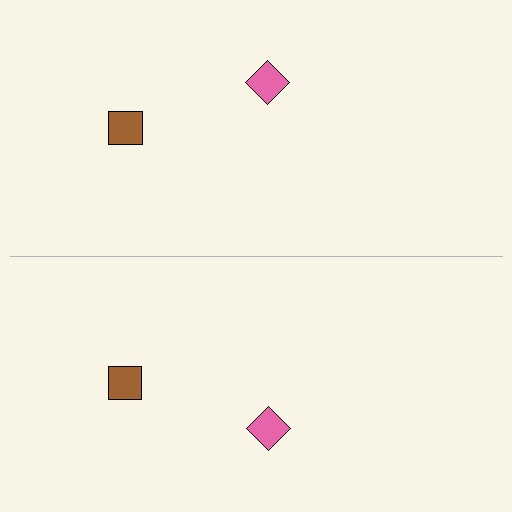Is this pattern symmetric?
Yes, this pattern has bilateral (reflection) symmetry.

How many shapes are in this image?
There are 4 shapes in this image.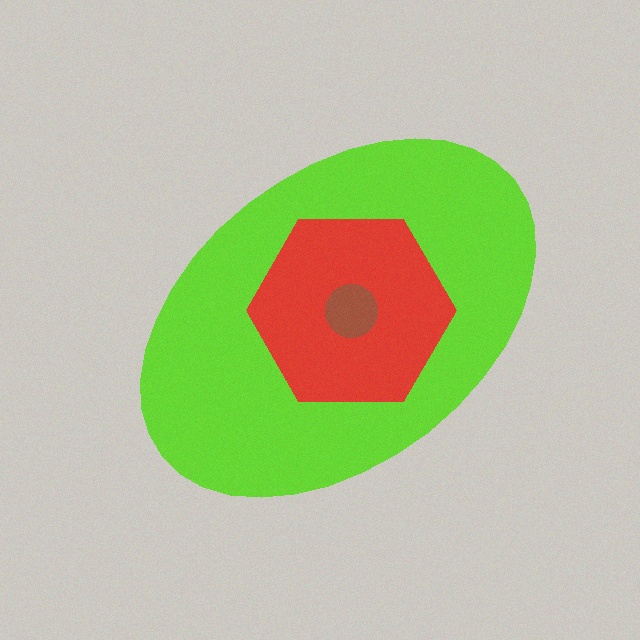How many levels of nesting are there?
3.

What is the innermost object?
The brown circle.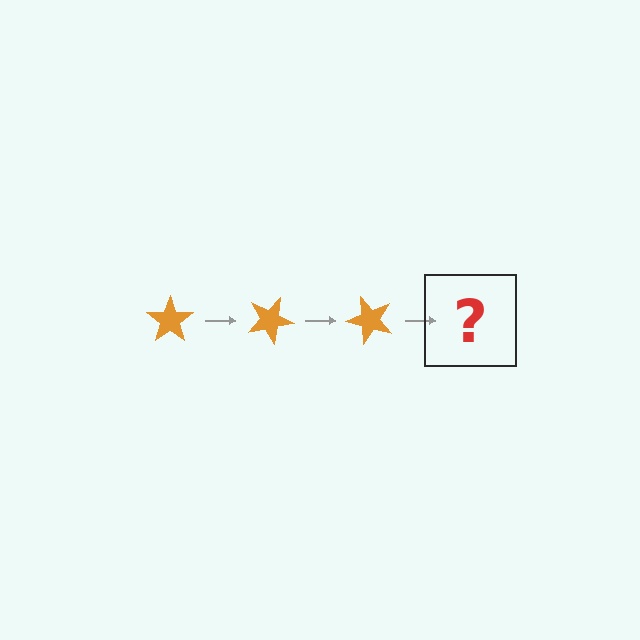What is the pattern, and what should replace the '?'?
The pattern is that the star rotates 25 degrees each step. The '?' should be an orange star rotated 75 degrees.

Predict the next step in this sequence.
The next step is an orange star rotated 75 degrees.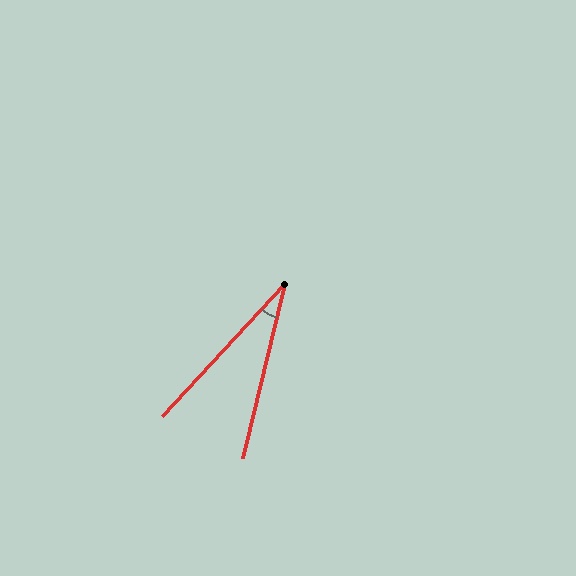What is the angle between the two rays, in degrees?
Approximately 29 degrees.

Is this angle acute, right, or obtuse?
It is acute.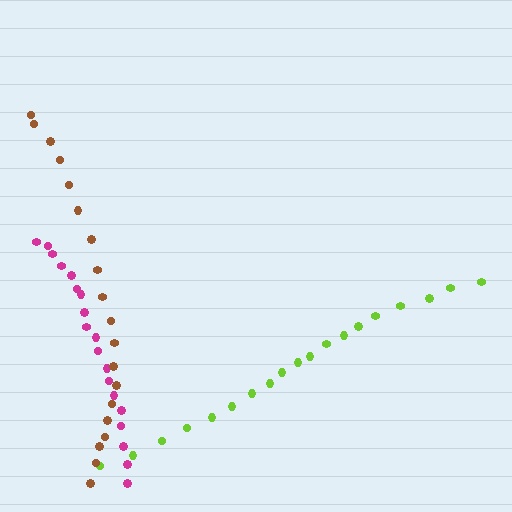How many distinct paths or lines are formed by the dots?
There are 3 distinct paths.